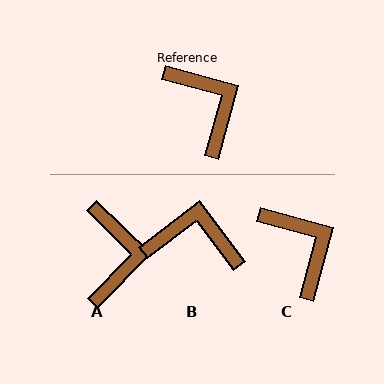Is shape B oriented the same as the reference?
No, it is off by about 53 degrees.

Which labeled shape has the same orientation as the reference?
C.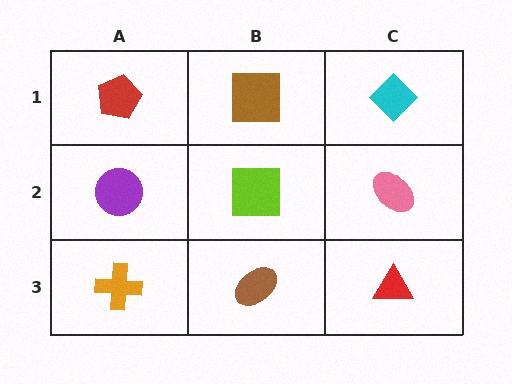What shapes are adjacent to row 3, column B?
A lime square (row 2, column B), an orange cross (row 3, column A), a red triangle (row 3, column C).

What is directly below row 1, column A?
A purple circle.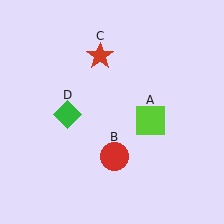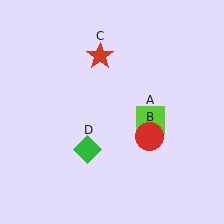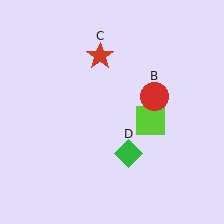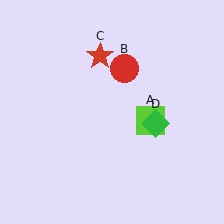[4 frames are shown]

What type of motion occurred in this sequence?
The red circle (object B), green diamond (object D) rotated counterclockwise around the center of the scene.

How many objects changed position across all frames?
2 objects changed position: red circle (object B), green diamond (object D).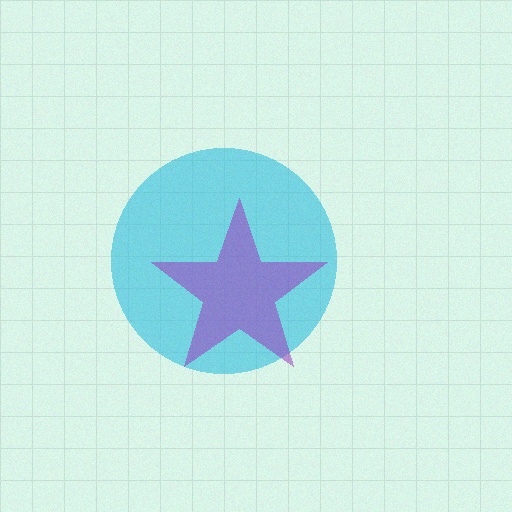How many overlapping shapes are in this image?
There are 2 overlapping shapes in the image.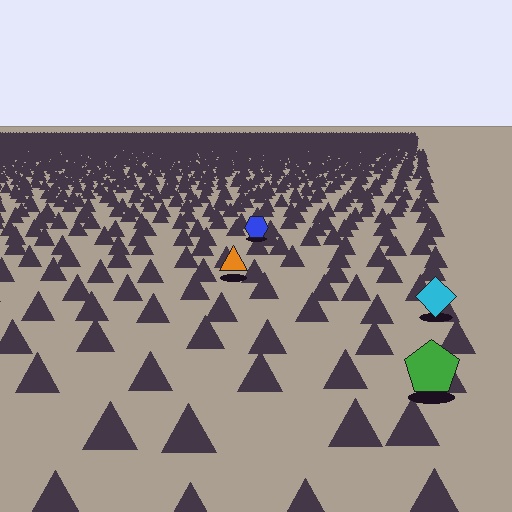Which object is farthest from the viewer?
The blue hexagon is farthest from the viewer. It appears smaller and the ground texture around it is denser.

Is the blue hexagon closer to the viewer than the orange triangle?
No. The orange triangle is closer — you can tell from the texture gradient: the ground texture is coarser near it.